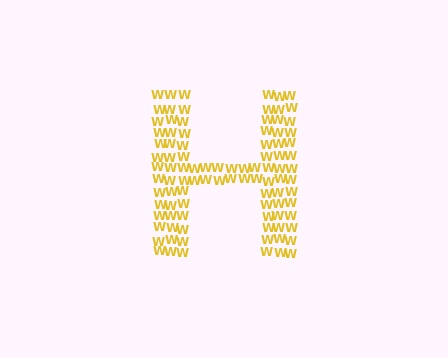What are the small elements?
The small elements are letter W's.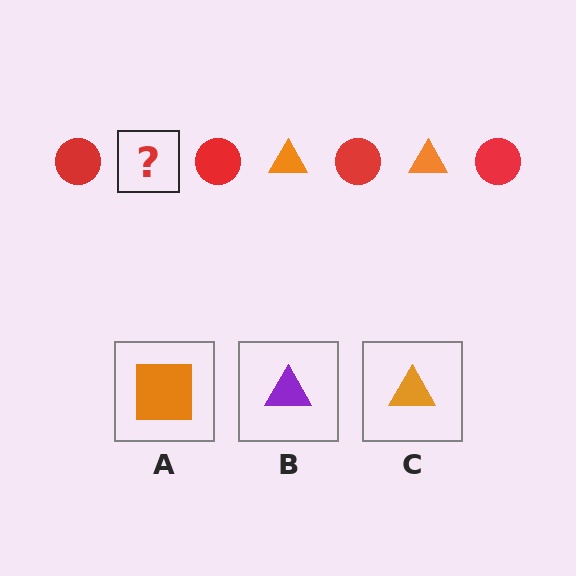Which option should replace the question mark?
Option C.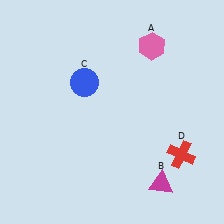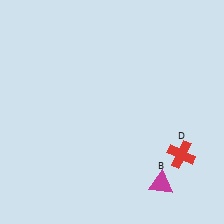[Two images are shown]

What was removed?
The pink hexagon (A), the blue circle (C) were removed in Image 2.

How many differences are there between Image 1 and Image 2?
There are 2 differences between the two images.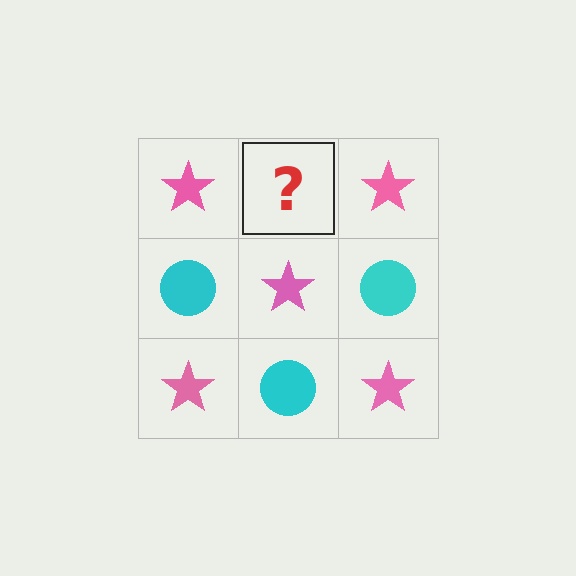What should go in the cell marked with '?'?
The missing cell should contain a cyan circle.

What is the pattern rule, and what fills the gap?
The rule is that it alternates pink star and cyan circle in a checkerboard pattern. The gap should be filled with a cyan circle.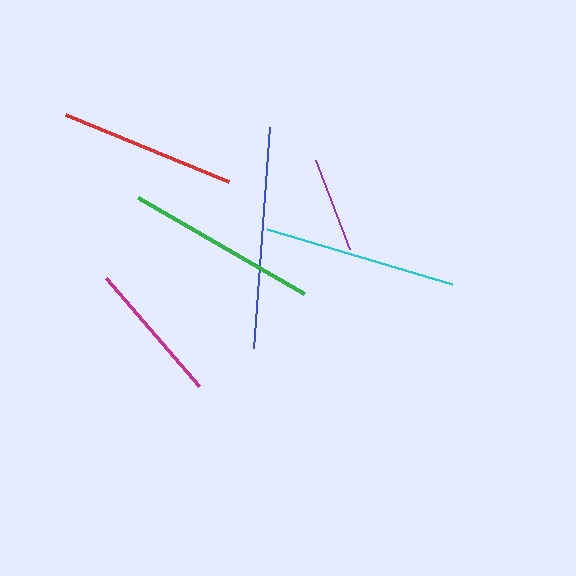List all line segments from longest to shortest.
From longest to shortest: blue, cyan, green, red, magenta, purple.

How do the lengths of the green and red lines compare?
The green and red lines are approximately the same length.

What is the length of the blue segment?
The blue segment is approximately 221 pixels long.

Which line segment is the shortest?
The purple line is the shortest at approximately 95 pixels.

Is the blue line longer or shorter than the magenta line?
The blue line is longer than the magenta line.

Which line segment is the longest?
The blue line is the longest at approximately 221 pixels.